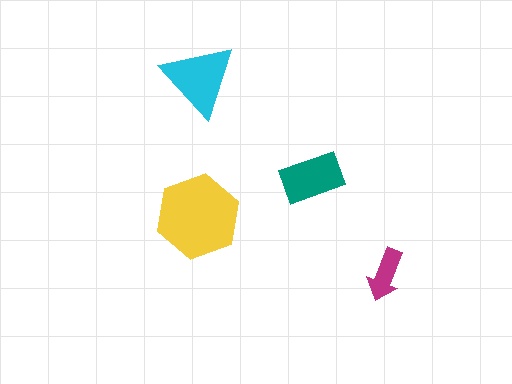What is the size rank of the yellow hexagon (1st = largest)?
1st.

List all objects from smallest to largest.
The magenta arrow, the teal rectangle, the cyan triangle, the yellow hexagon.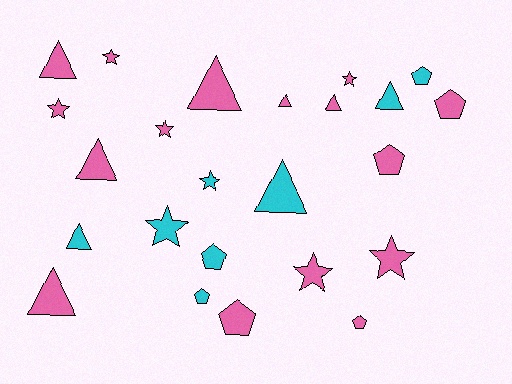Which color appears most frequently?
Pink, with 16 objects.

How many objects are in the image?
There are 24 objects.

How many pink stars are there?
There are 6 pink stars.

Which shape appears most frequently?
Triangle, with 9 objects.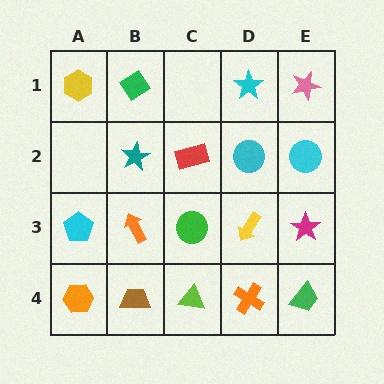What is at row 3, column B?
An orange arrow.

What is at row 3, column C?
A green circle.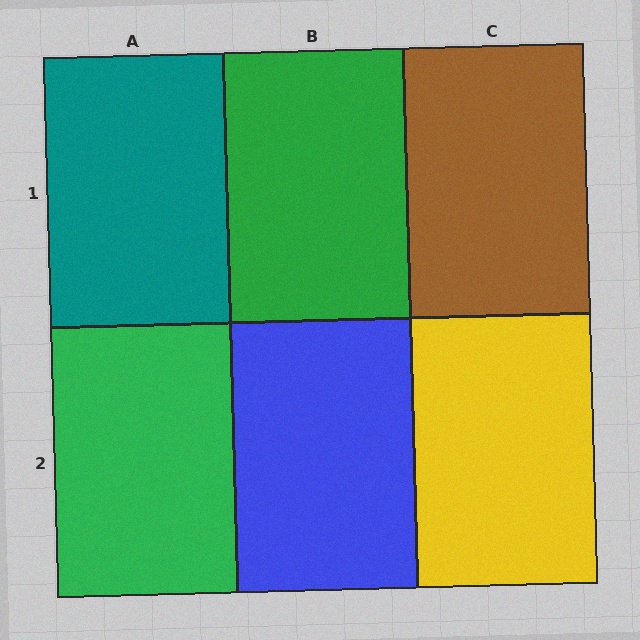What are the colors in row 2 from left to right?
Green, blue, yellow.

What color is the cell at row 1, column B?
Green.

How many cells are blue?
1 cell is blue.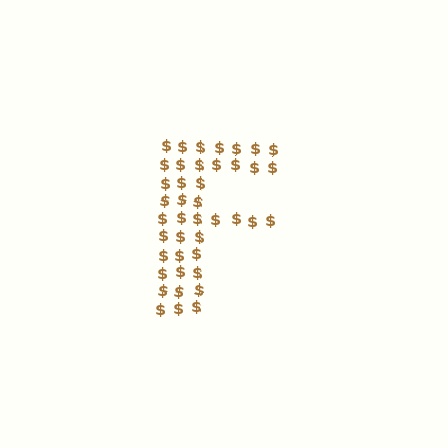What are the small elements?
The small elements are dollar signs.